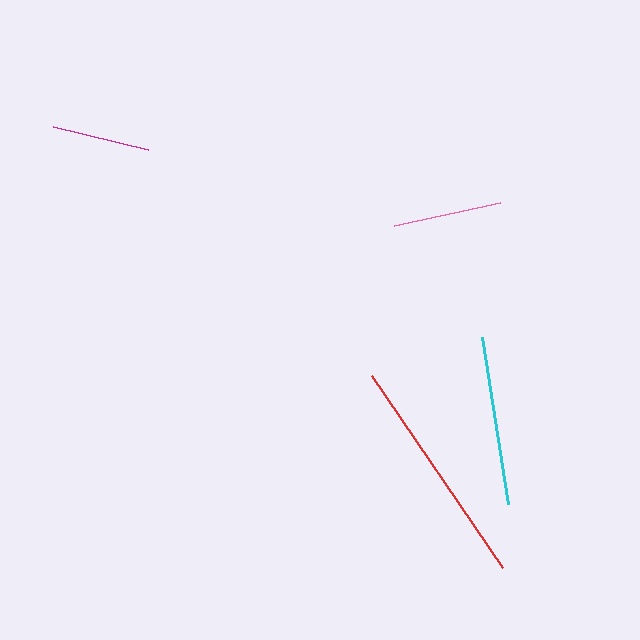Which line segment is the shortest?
The magenta line is the shortest at approximately 97 pixels.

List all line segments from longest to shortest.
From longest to shortest: red, cyan, pink, magenta.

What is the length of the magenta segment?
The magenta segment is approximately 97 pixels long.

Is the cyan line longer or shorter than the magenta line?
The cyan line is longer than the magenta line.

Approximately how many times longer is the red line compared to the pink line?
The red line is approximately 2.1 times the length of the pink line.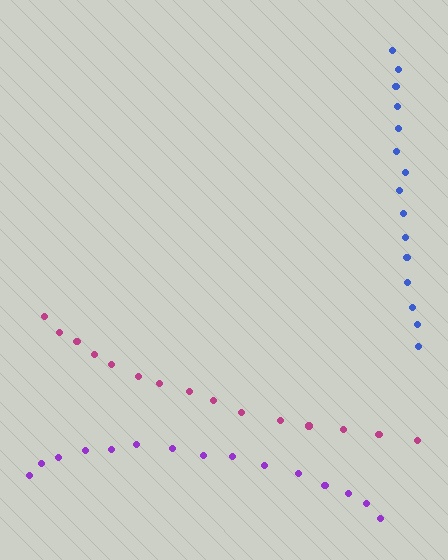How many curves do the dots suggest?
There are 3 distinct paths.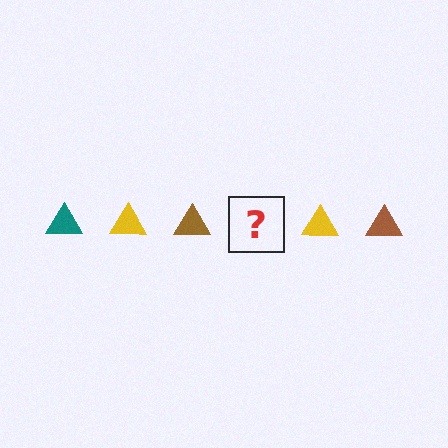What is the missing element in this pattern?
The missing element is a teal triangle.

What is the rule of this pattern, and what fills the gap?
The rule is that the pattern cycles through teal, yellow, brown triangles. The gap should be filled with a teal triangle.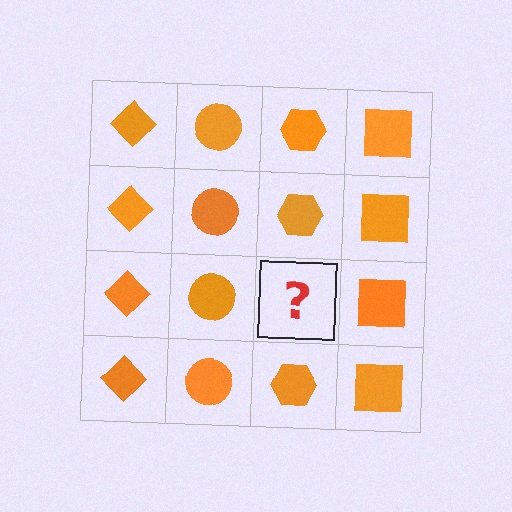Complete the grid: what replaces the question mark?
The question mark should be replaced with an orange hexagon.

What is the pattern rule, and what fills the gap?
The rule is that each column has a consistent shape. The gap should be filled with an orange hexagon.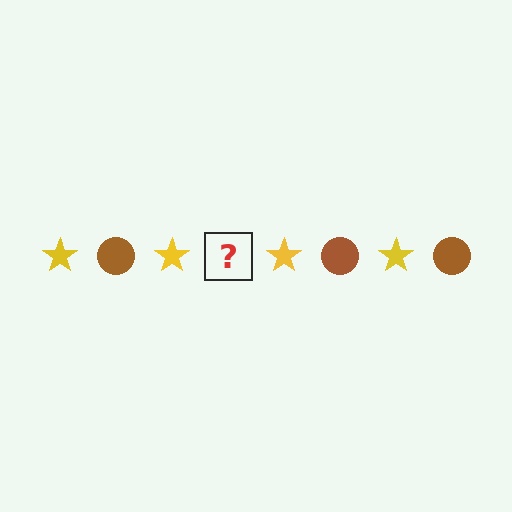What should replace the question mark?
The question mark should be replaced with a brown circle.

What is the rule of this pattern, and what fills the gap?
The rule is that the pattern alternates between yellow star and brown circle. The gap should be filled with a brown circle.